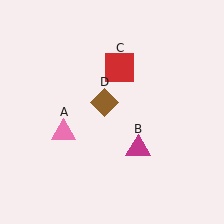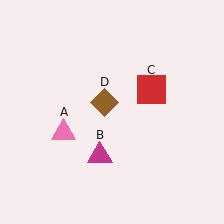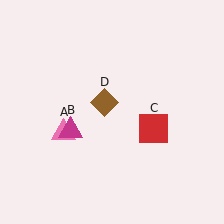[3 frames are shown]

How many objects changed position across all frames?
2 objects changed position: magenta triangle (object B), red square (object C).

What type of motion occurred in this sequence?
The magenta triangle (object B), red square (object C) rotated clockwise around the center of the scene.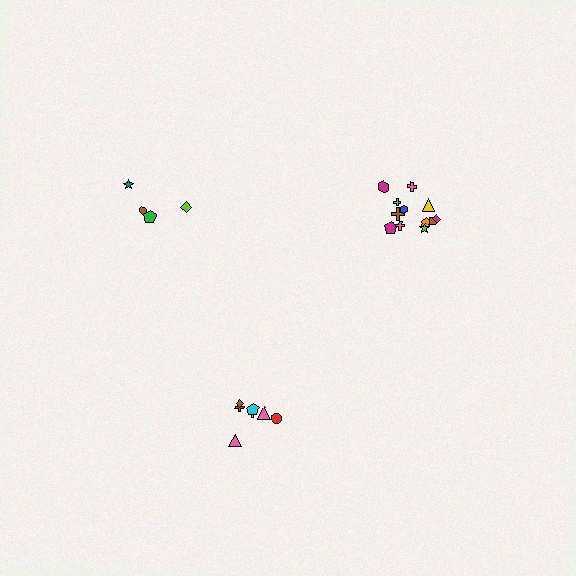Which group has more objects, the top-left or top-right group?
The top-right group.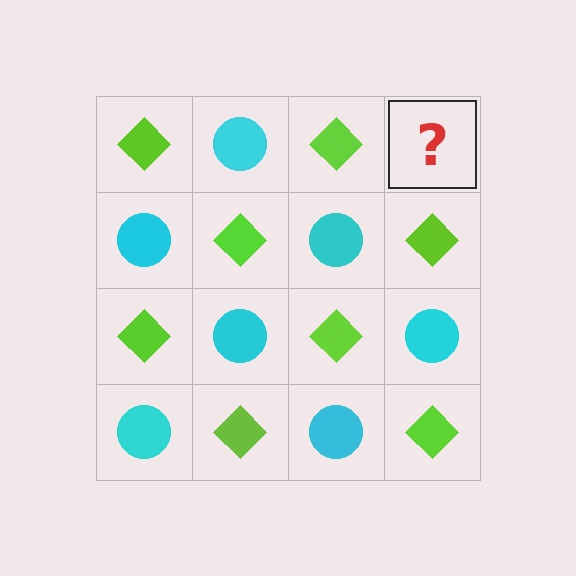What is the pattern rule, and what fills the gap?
The rule is that it alternates lime diamond and cyan circle in a checkerboard pattern. The gap should be filled with a cyan circle.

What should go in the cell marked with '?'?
The missing cell should contain a cyan circle.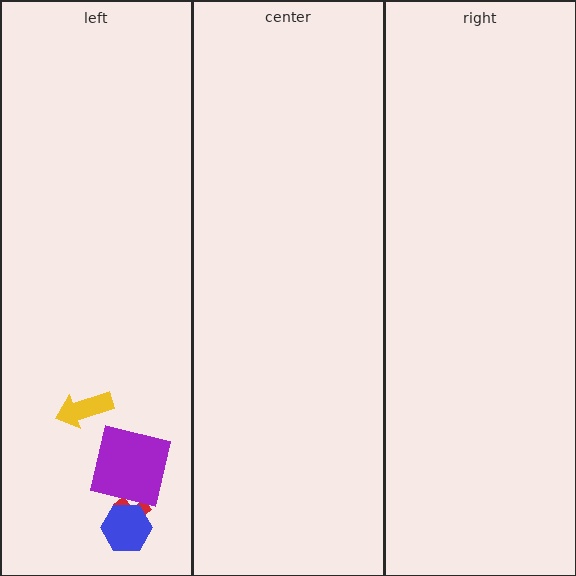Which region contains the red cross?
The left region.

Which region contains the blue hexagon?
The left region.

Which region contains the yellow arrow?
The left region.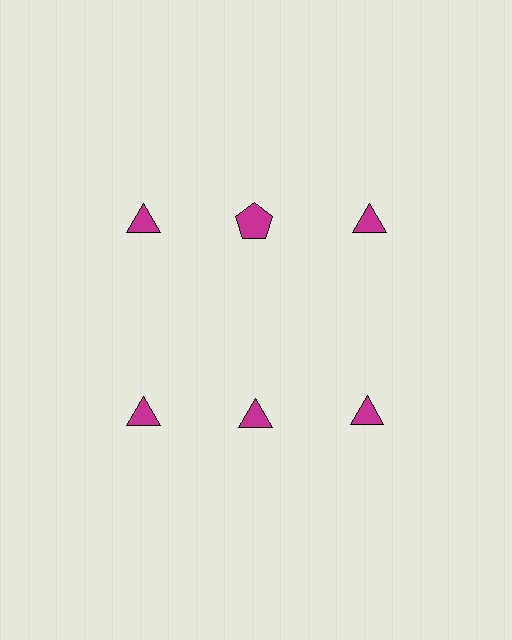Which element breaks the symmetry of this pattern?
The magenta pentagon in the top row, second from left column breaks the symmetry. All other shapes are magenta triangles.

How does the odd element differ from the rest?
It has a different shape: pentagon instead of triangle.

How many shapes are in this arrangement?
There are 6 shapes arranged in a grid pattern.